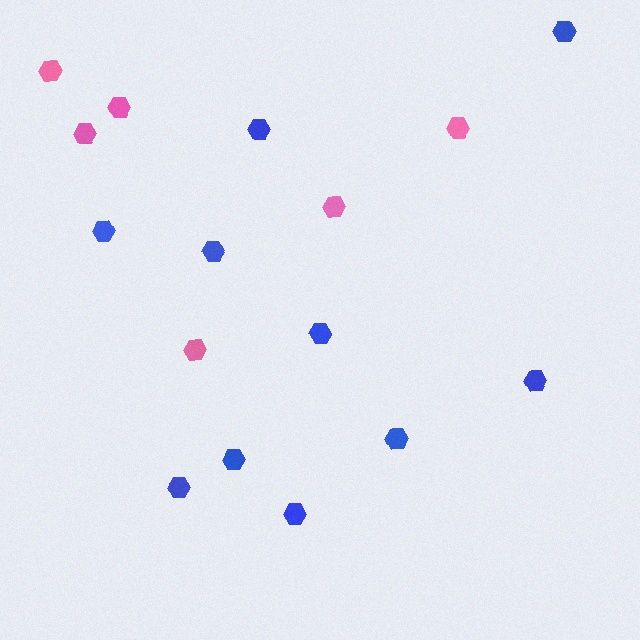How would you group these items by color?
There are 2 groups: one group of pink hexagons (6) and one group of blue hexagons (10).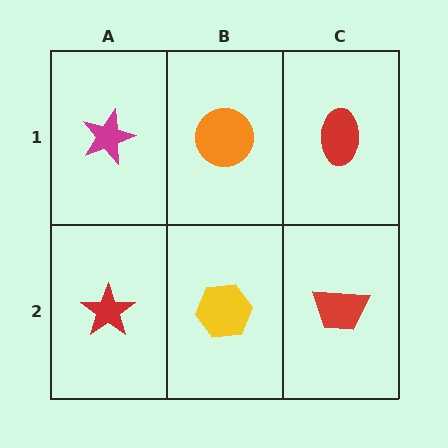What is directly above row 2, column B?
An orange circle.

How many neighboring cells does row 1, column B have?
3.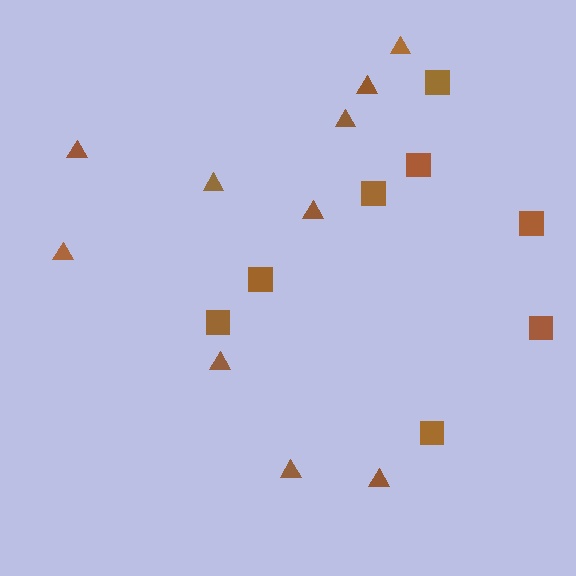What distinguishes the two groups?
There are 2 groups: one group of triangles (10) and one group of squares (8).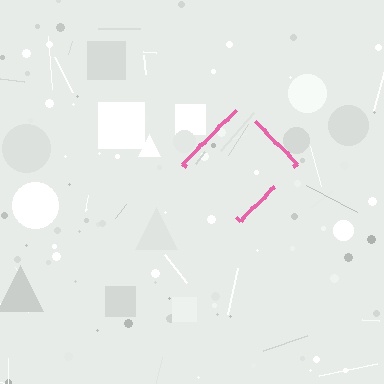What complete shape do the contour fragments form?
The contour fragments form a diamond.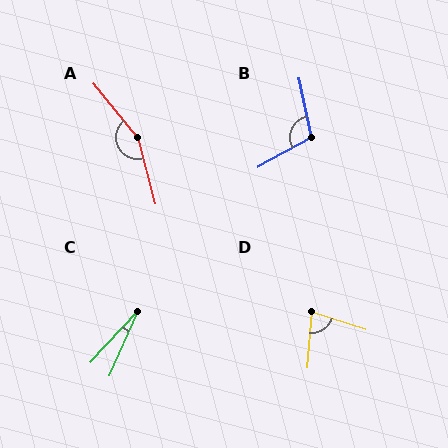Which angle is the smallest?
C, at approximately 18 degrees.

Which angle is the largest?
A, at approximately 156 degrees.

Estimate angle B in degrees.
Approximately 107 degrees.